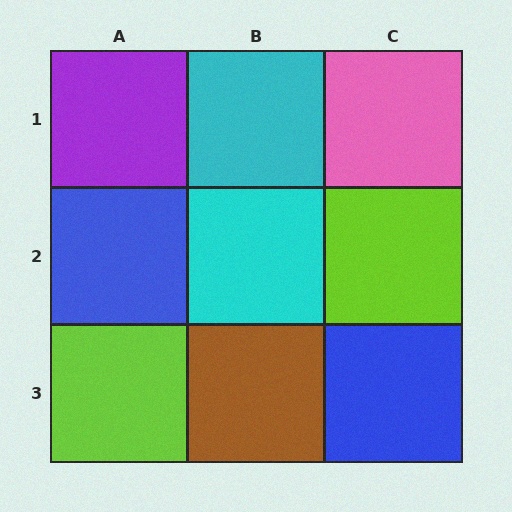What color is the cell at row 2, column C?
Lime.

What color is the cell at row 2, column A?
Blue.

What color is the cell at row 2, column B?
Cyan.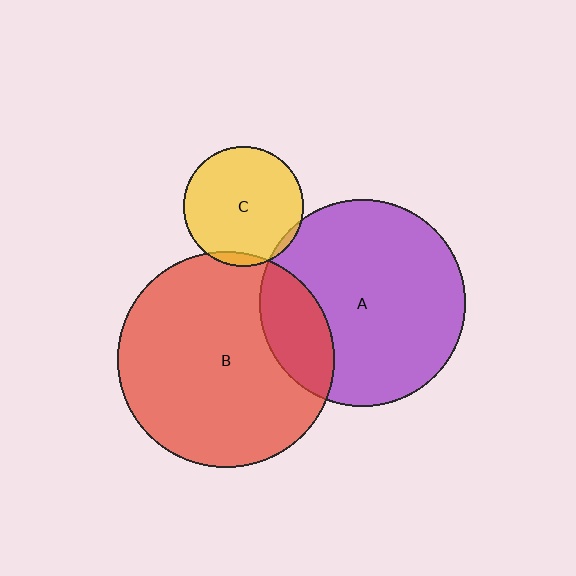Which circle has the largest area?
Circle B (red).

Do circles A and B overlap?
Yes.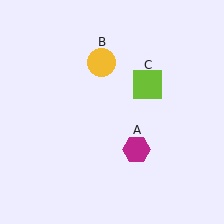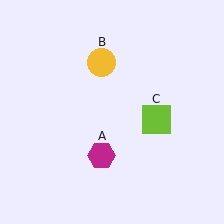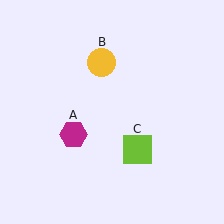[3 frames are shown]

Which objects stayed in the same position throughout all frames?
Yellow circle (object B) remained stationary.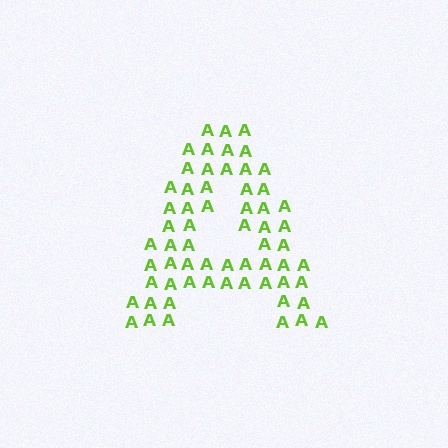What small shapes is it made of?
It is made of small letter A's.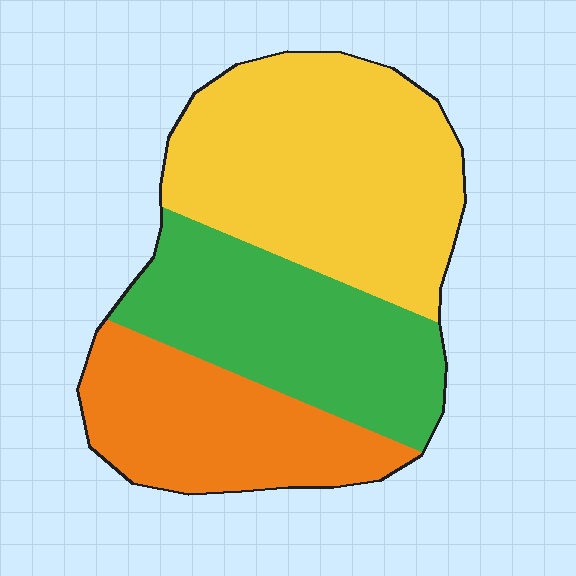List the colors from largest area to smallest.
From largest to smallest: yellow, green, orange.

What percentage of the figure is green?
Green takes up about one third (1/3) of the figure.